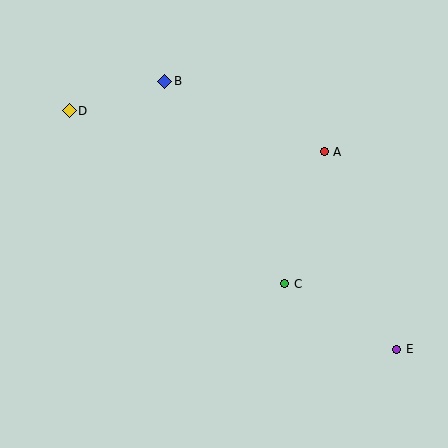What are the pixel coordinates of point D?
Point D is at (69, 111).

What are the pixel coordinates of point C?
Point C is at (285, 284).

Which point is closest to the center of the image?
Point C at (285, 284) is closest to the center.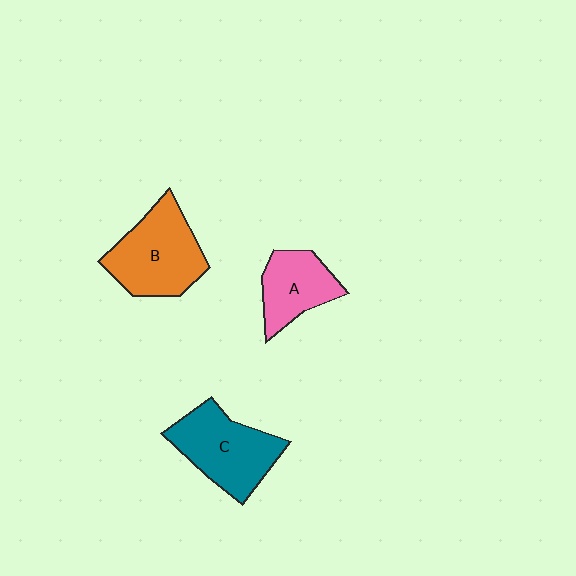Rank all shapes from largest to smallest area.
From largest to smallest: B (orange), C (teal), A (pink).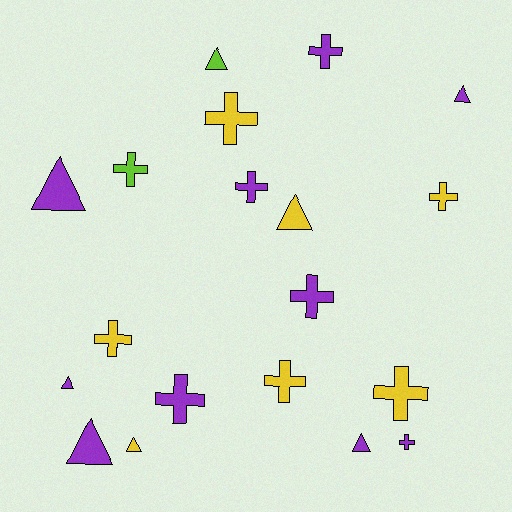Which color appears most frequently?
Purple, with 10 objects.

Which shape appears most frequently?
Cross, with 11 objects.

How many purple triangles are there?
There are 5 purple triangles.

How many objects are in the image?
There are 19 objects.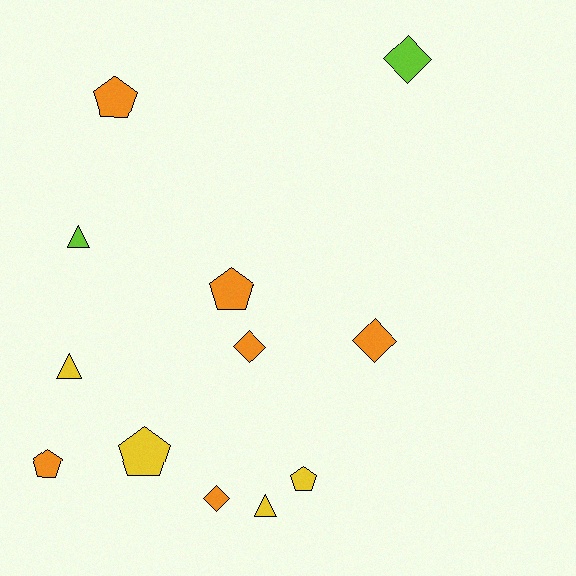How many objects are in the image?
There are 12 objects.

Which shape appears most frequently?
Pentagon, with 5 objects.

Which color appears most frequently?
Orange, with 6 objects.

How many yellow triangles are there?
There are 2 yellow triangles.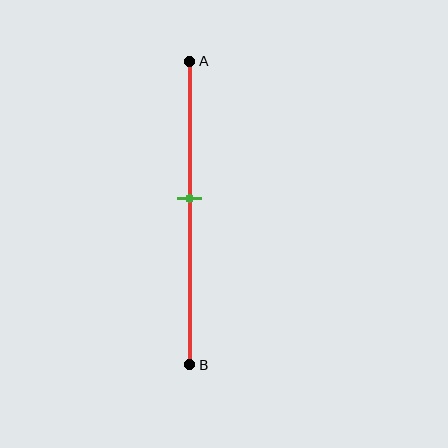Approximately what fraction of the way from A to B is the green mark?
The green mark is approximately 45% of the way from A to B.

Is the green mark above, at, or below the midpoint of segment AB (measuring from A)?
The green mark is above the midpoint of segment AB.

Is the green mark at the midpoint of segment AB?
No, the mark is at about 45% from A, not at the 50% midpoint.